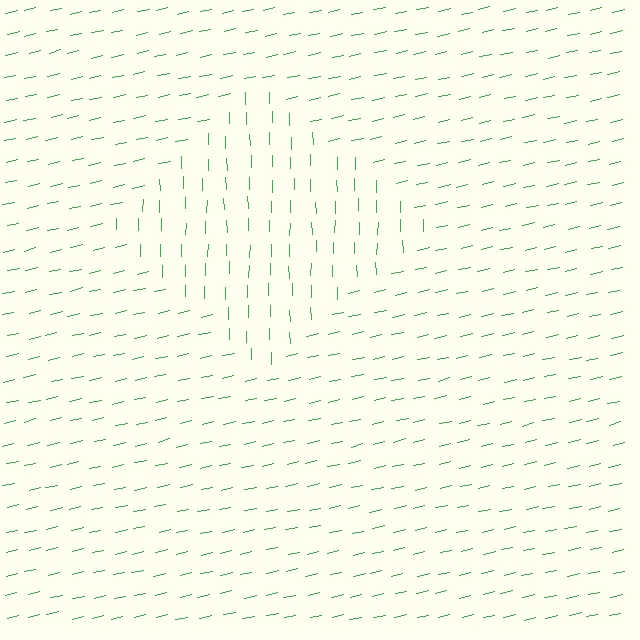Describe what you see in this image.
The image is filled with small green line segments. A diamond region in the image has lines oriented differently from the surrounding lines, creating a visible texture boundary.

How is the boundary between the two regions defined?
The boundary is defined purely by a change in line orientation (approximately 78 degrees difference). All lines are the same color and thickness.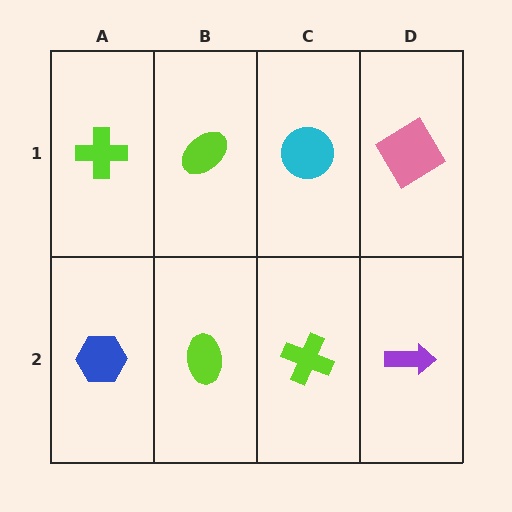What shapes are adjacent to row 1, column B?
A lime ellipse (row 2, column B), a lime cross (row 1, column A), a cyan circle (row 1, column C).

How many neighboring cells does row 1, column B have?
3.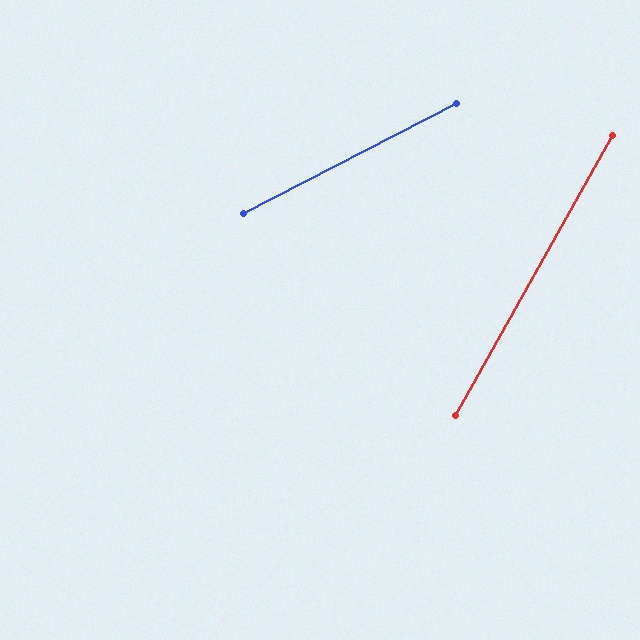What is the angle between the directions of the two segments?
Approximately 33 degrees.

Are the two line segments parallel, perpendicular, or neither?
Neither parallel nor perpendicular — they differ by about 33°.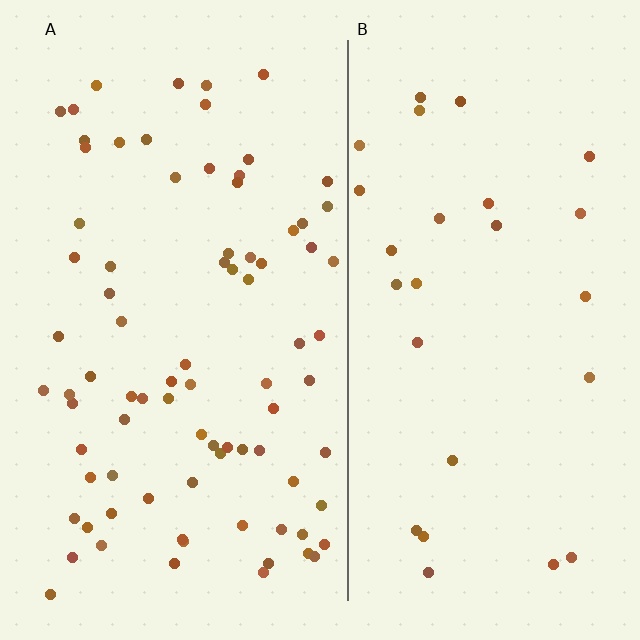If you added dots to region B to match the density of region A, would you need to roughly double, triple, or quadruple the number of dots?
Approximately triple.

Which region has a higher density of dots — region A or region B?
A (the left).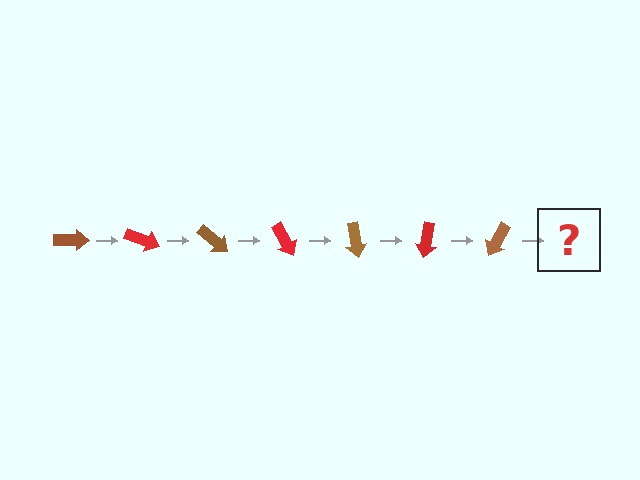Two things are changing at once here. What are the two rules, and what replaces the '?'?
The two rules are that it rotates 20 degrees each step and the color cycles through brown and red. The '?' should be a red arrow, rotated 140 degrees from the start.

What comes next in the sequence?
The next element should be a red arrow, rotated 140 degrees from the start.